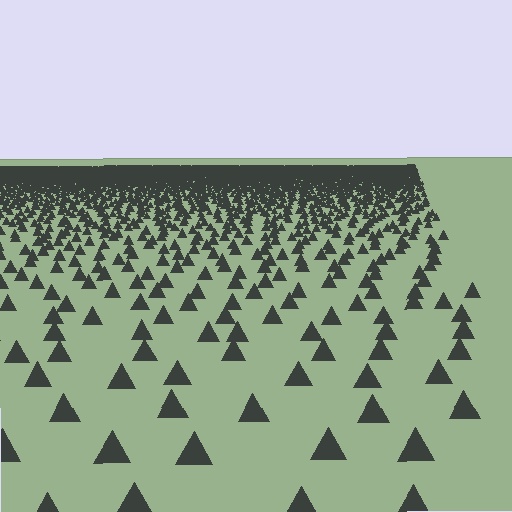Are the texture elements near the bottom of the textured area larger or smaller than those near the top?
Larger. Near the bottom, elements are closer to the viewer and appear at a bigger on-screen size.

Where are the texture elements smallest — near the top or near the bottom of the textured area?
Near the top.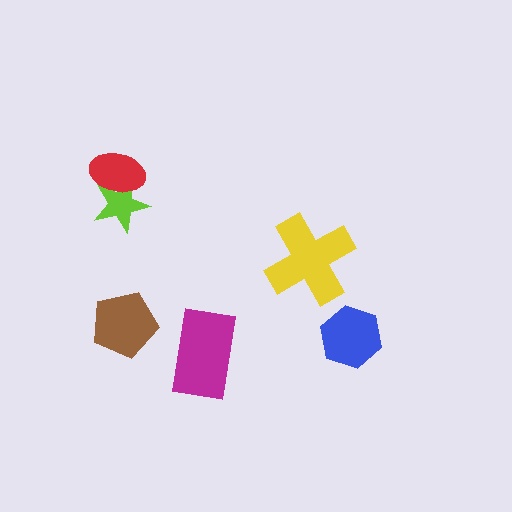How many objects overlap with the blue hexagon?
0 objects overlap with the blue hexagon.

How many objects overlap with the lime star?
1 object overlaps with the lime star.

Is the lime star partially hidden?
Yes, it is partially covered by another shape.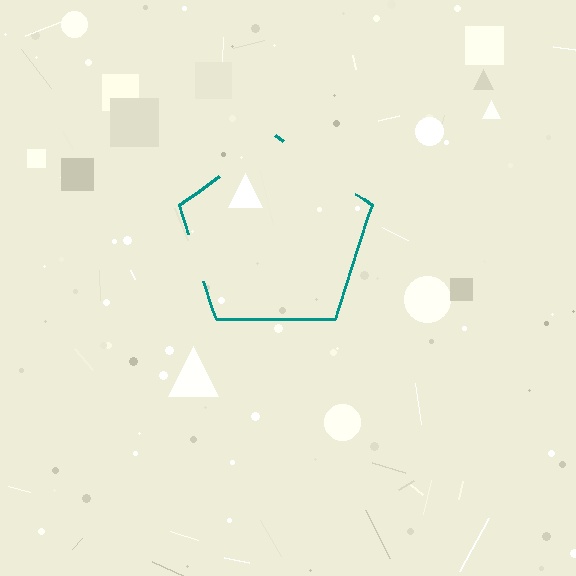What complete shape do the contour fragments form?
The contour fragments form a pentagon.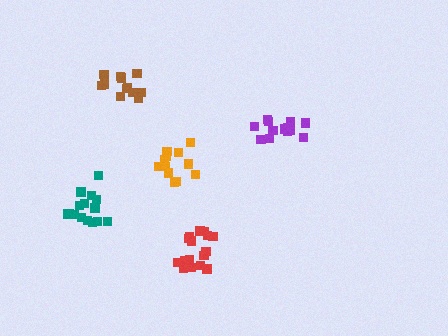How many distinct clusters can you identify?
There are 5 distinct clusters.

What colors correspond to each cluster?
The clusters are colored: purple, brown, orange, teal, red.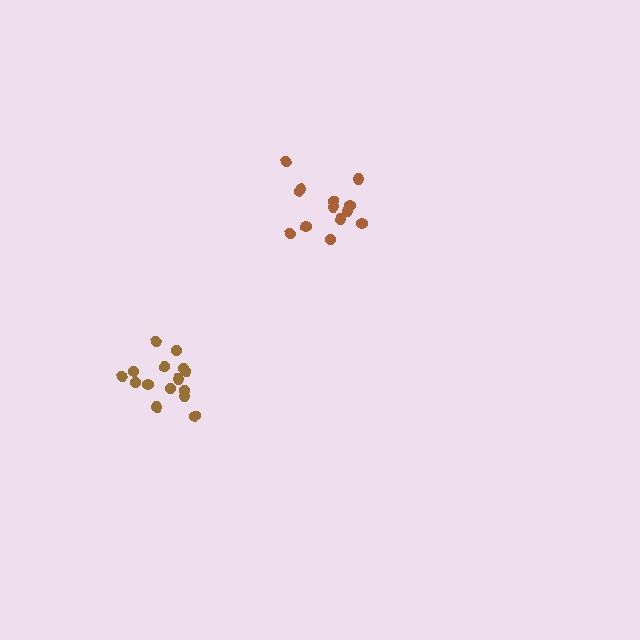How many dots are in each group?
Group 1: 15 dots, Group 2: 13 dots (28 total).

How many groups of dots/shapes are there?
There are 2 groups.